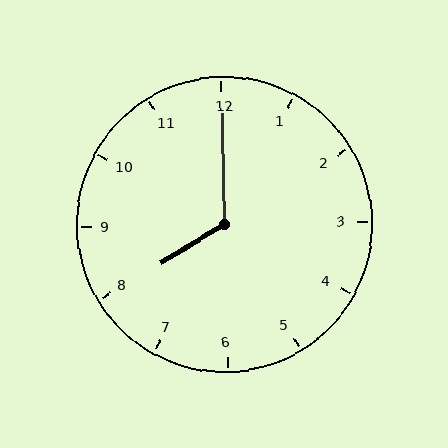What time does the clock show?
8:00.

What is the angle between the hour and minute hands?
Approximately 120 degrees.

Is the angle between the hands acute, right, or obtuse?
It is obtuse.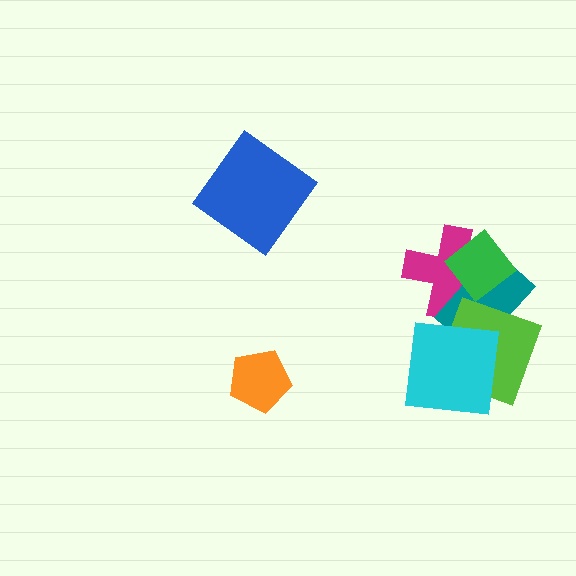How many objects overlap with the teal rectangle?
4 objects overlap with the teal rectangle.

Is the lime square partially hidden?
Yes, it is partially covered by another shape.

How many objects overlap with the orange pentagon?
0 objects overlap with the orange pentagon.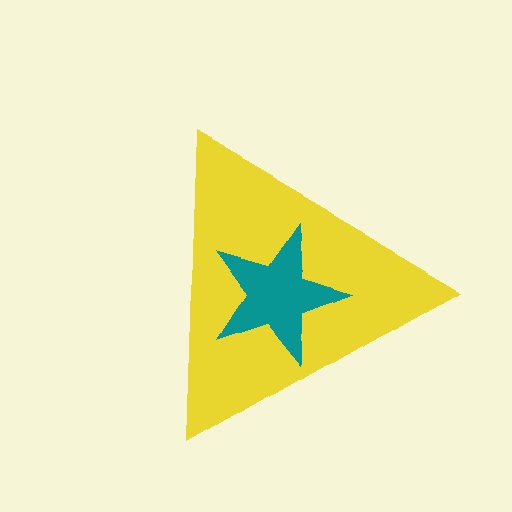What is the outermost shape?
The yellow triangle.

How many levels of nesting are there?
2.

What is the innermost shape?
The teal star.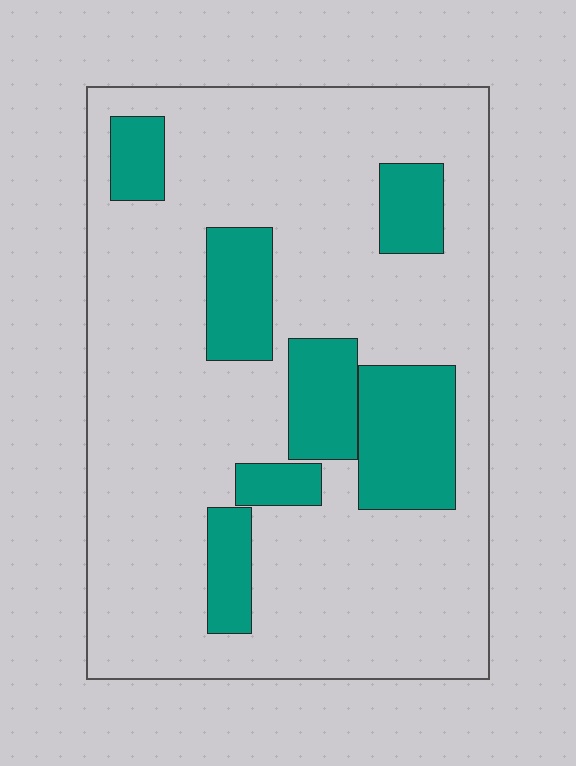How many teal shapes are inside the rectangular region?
7.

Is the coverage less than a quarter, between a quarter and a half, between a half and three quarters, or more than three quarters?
Less than a quarter.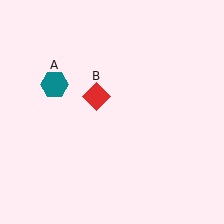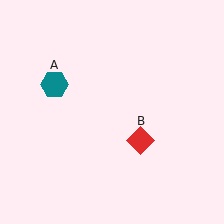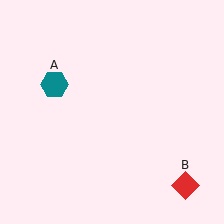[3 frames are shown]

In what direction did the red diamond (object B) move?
The red diamond (object B) moved down and to the right.